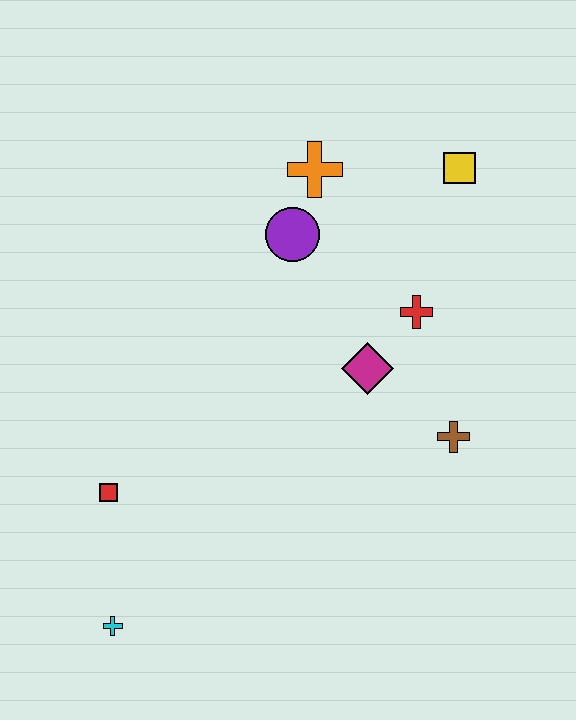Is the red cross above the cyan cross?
Yes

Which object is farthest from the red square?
The yellow square is farthest from the red square.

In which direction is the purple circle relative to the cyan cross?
The purple circle is above the cyan cross.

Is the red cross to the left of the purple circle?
No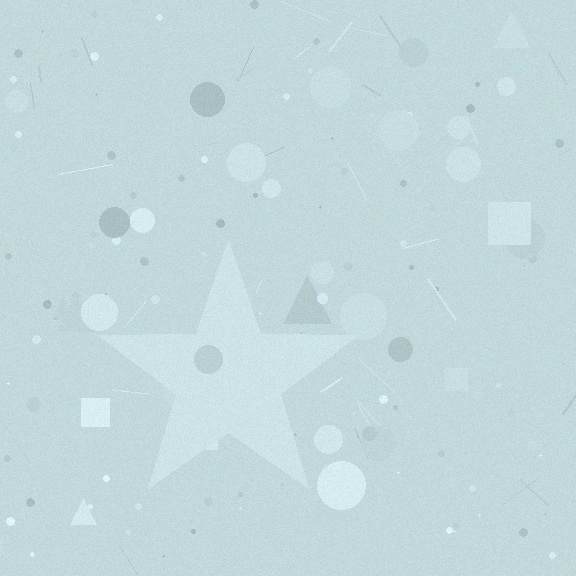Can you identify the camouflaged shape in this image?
The camouflaged shape is a star.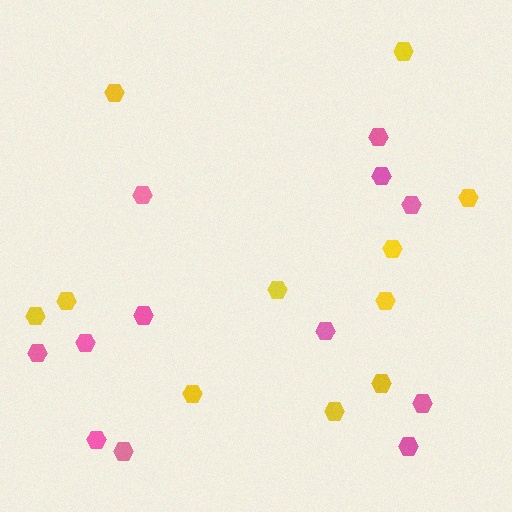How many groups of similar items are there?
There are 2 groups: one group of yellow hexagons (11) and one group of pink hexagons (12).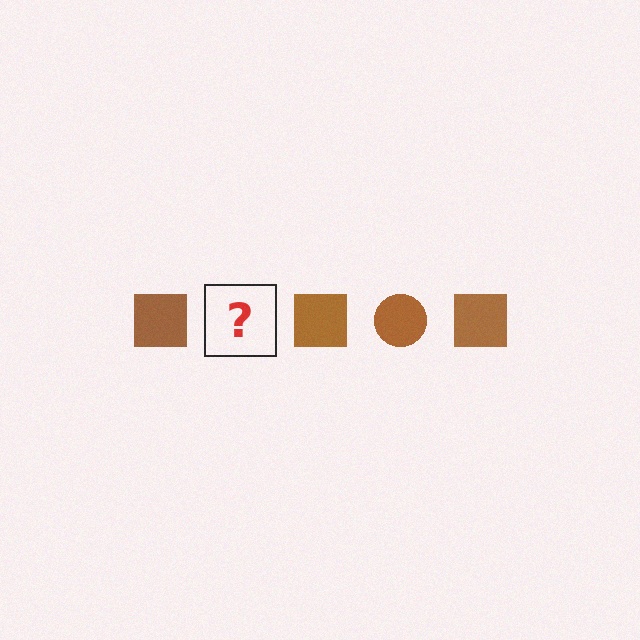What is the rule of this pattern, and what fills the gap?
The rule is that the pattern cycles through square, circle shapes in brown. The gap should be filled with a brown circle.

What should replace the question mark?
The question mark should be replaced with a brown circle.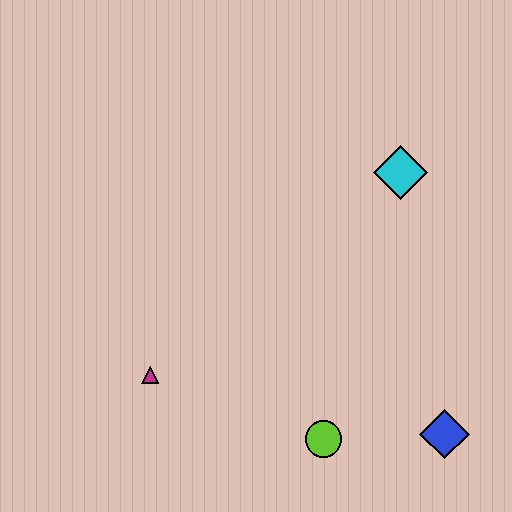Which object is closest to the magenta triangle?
The lime circle is closest to the magenta triangle.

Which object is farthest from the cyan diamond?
The magenta triangle is farthest from the cyan diamond.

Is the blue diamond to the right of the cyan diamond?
Yes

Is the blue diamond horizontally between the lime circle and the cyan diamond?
No